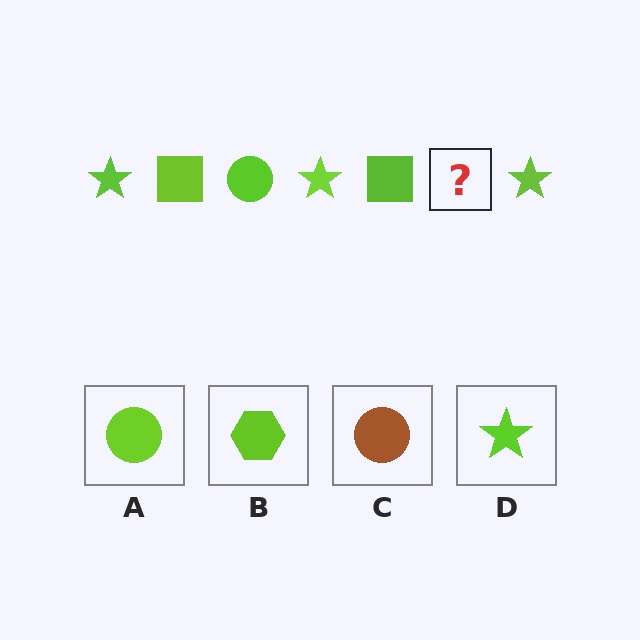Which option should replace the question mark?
Option A.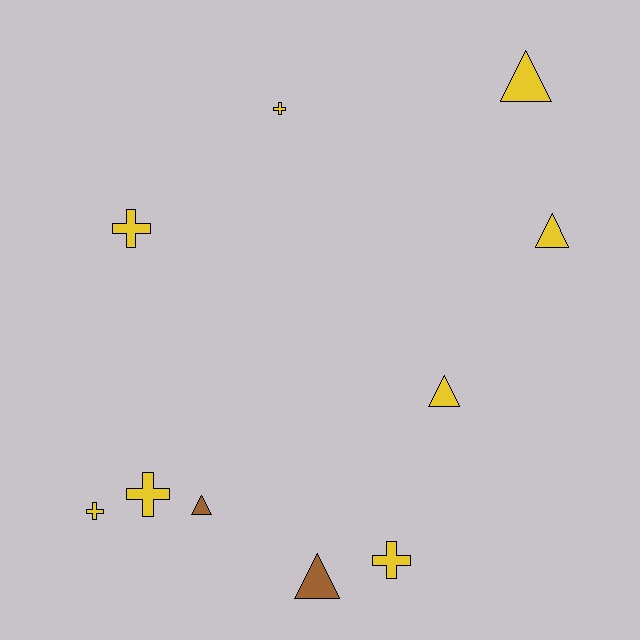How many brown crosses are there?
There are no brown crosses.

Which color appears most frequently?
Yellow, with 8 objects.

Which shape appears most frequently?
Triangle, with 5 objects.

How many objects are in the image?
There are 10 objects.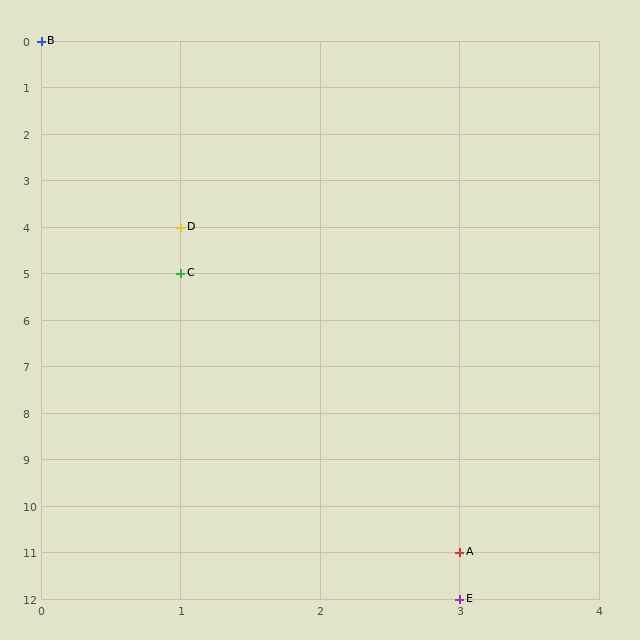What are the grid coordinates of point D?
Point D is at grid coordinates (1, 4).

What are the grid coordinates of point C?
Point C is at grid coordinates (1, 5).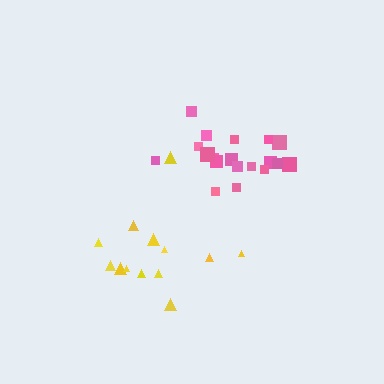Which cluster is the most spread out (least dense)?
Yellow.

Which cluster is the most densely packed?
Pink.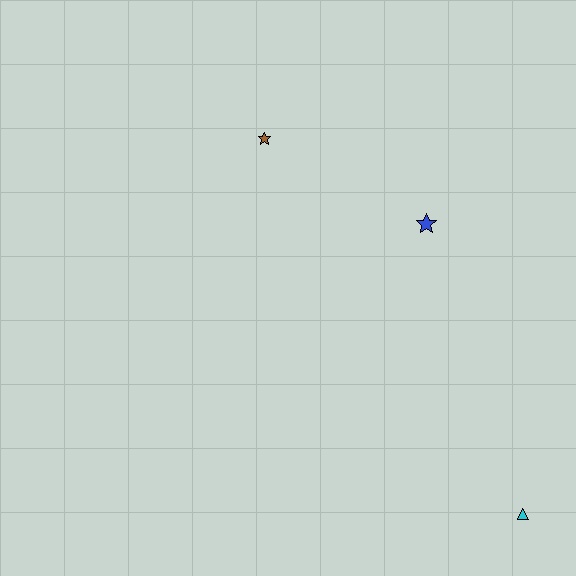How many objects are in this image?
There are 3 objects.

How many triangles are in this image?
There is 1 triangle.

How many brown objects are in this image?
There is 1 brown object.